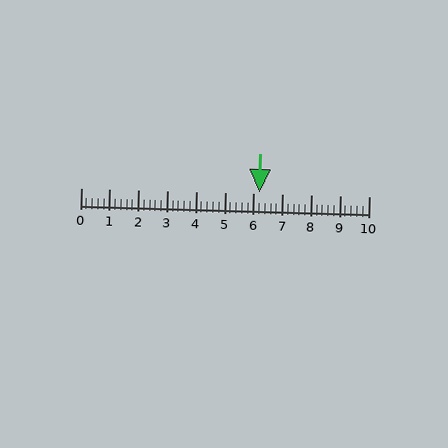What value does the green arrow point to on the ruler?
The green arrow points to approximately 6.2.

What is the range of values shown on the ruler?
The ruler shows values from 0 to 10.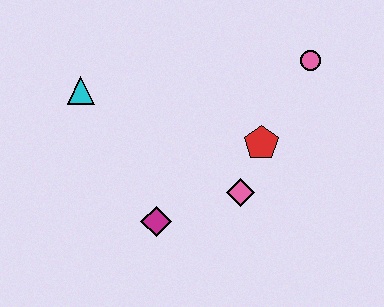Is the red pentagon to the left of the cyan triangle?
No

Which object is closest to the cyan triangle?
The magenta diamond is closest to the cyan triangle.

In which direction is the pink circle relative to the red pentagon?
The pink circle is above the red pentagon.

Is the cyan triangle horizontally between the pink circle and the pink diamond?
No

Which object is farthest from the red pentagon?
The cyan triangle is farthest from the red pentagon.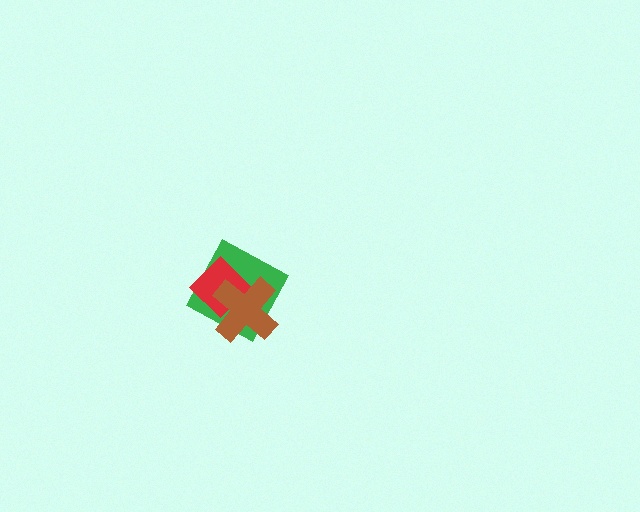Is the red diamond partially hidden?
Yes, it is partially covered by another shape.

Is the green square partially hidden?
Yes, it is partially covered by another shape.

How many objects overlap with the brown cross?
2 objects overlap with the brown cross.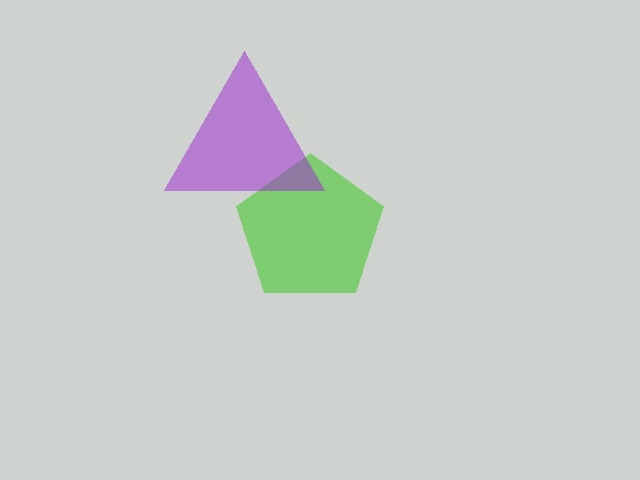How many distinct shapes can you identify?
There are 2 distinct shapes: a lime pentagon, a purple triangle.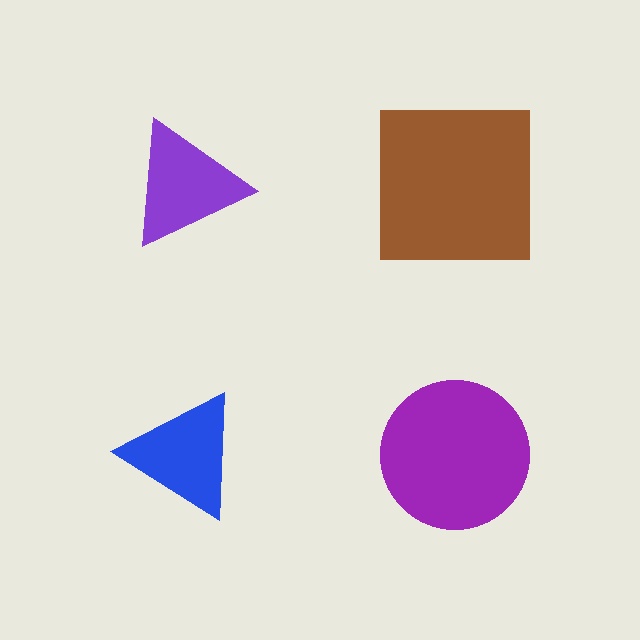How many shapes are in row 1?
2 shapes.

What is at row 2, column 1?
A blue triangle.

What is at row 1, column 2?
A brown square.